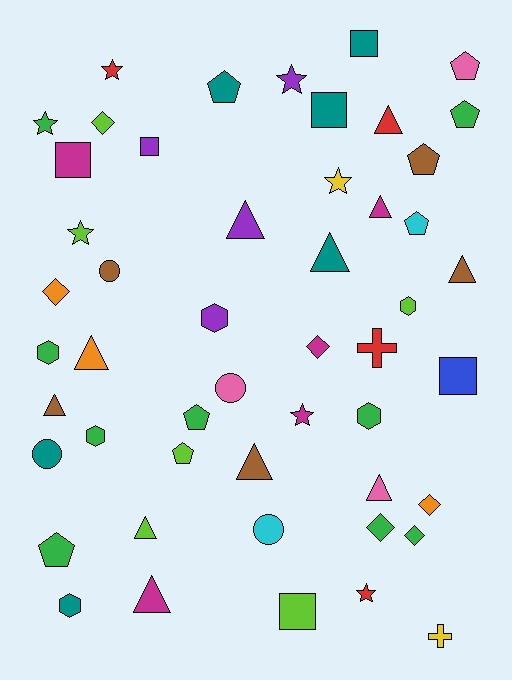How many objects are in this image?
There are 50 objects.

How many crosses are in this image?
There are 2 crosses.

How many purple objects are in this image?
There are 4 purple objects.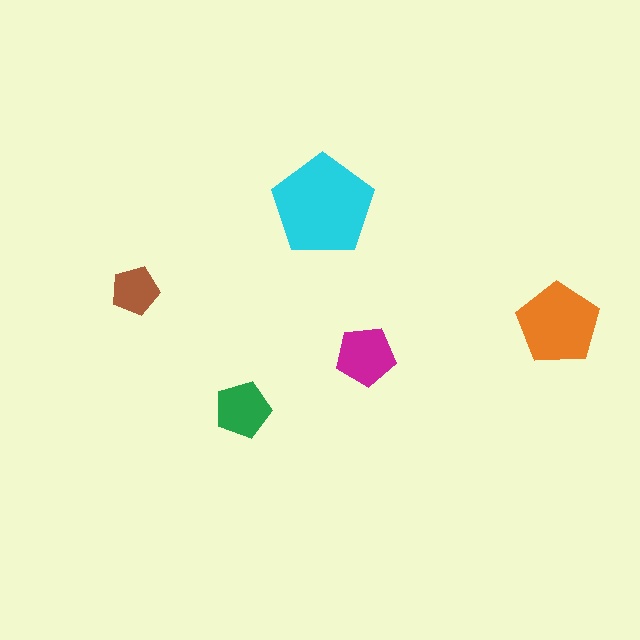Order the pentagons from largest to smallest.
the cyan one, the orange one, the magenta one, the green one, the brown one.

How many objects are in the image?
There are 5 objects in the image.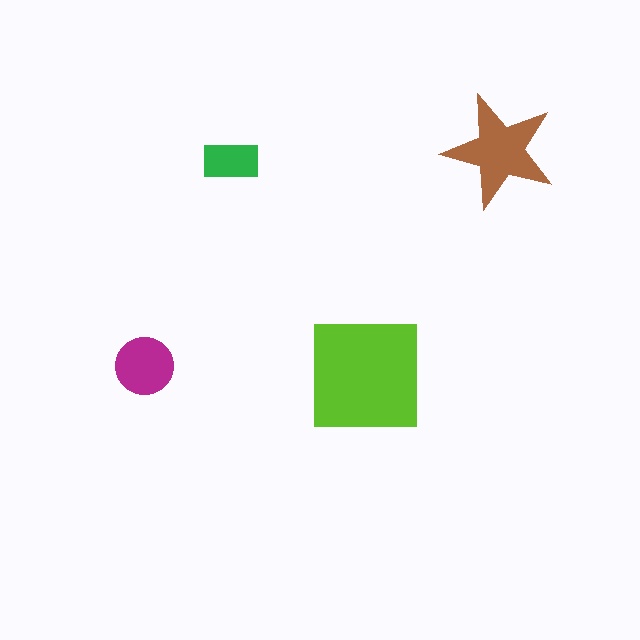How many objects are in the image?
There are 4 objects in the image.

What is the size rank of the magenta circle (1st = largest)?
3rd.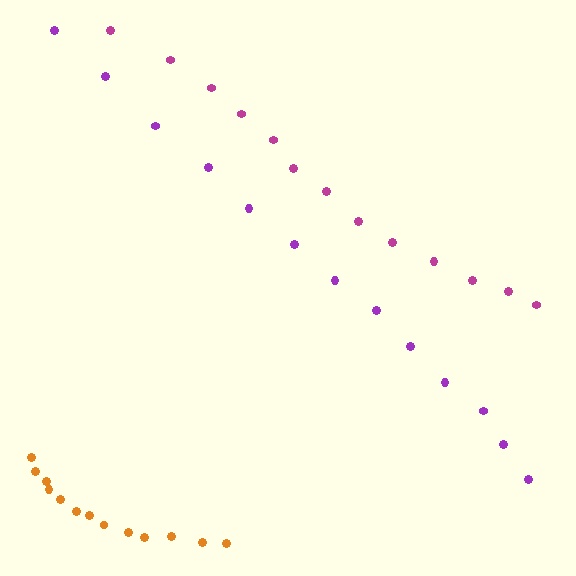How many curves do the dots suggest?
There are 3 distinct paths.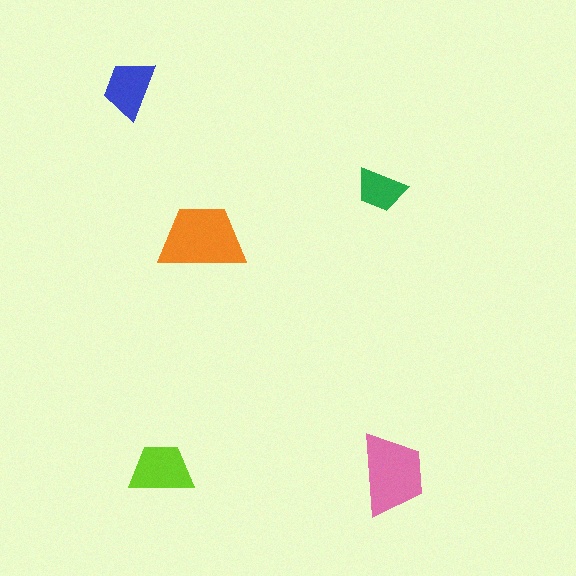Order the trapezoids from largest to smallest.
the orange one, the pink one, the lime one, the blue one, the green one.